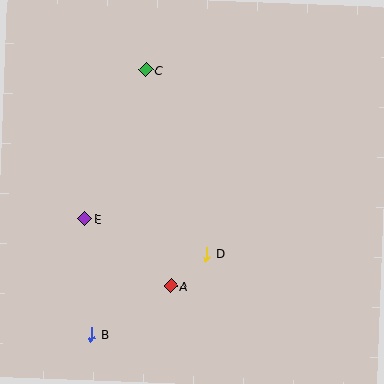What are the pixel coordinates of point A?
Point A is at (171, 286).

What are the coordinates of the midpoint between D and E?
The midpoint between D and E is at (146, 236).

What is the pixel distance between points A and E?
The distance between A and E is 109 pixels.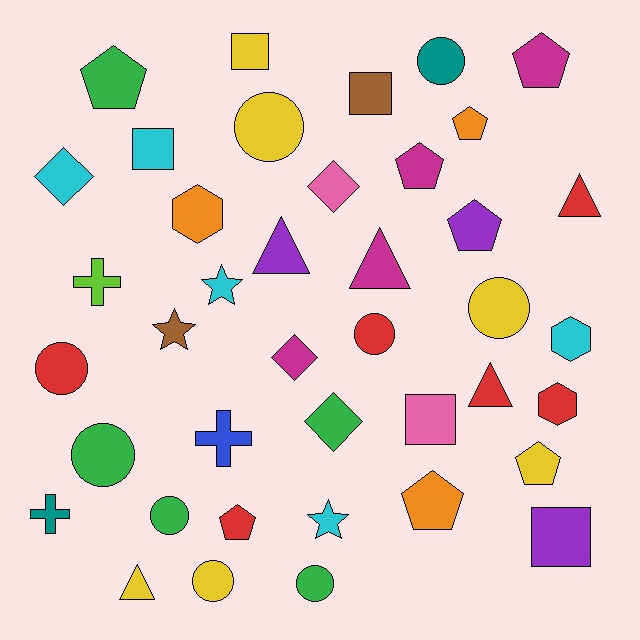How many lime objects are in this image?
There is 1 lime object.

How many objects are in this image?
There are 40 objects.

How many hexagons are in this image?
There are 3 hexagons.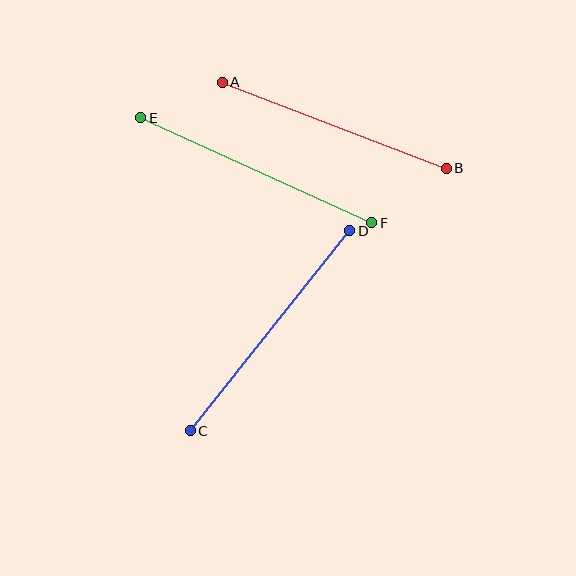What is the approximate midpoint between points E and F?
The midpoint is at approximately (256, 170) pixels.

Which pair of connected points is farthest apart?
Points C and D are farthest apart.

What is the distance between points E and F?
The distance is approximately 253 pixels.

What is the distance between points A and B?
The distance is approximately 240 pixels.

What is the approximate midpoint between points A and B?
The midpoint is at approximately (334, 125) pixels.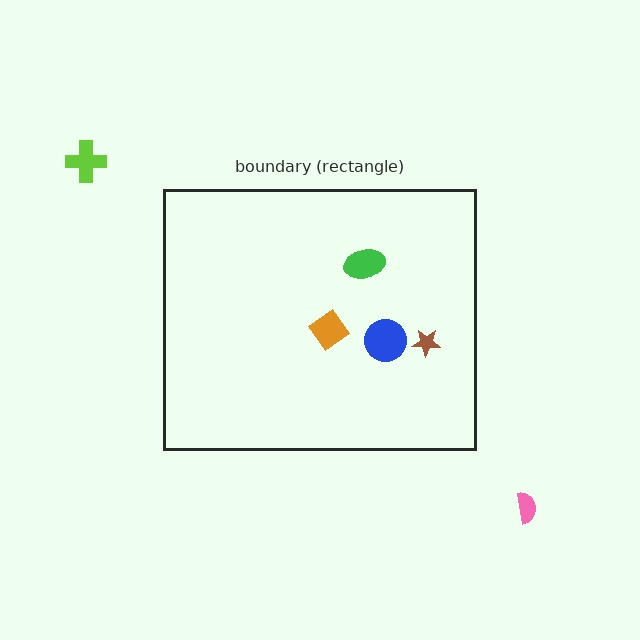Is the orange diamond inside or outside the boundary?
Inside.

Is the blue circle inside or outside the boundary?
Inside.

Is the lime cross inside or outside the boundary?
Outside.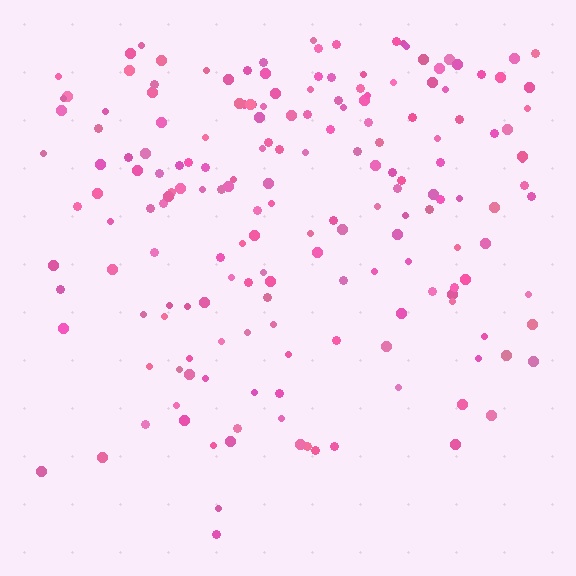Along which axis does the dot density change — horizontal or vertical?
Vertical.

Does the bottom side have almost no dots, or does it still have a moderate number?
Still a moderate number, just noticeably fewer than the top.